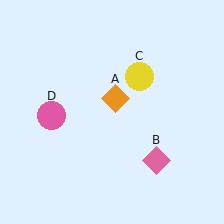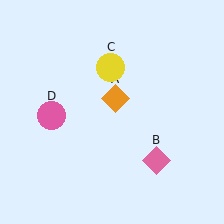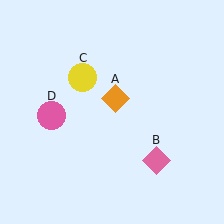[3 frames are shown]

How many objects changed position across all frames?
1 object changed position: yellow circle (object C).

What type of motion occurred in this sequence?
The yellow circle (object C) rotated counterclockwise around the center of the scene.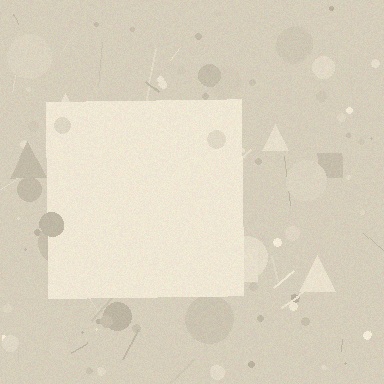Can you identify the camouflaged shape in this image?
The camouflaged shape is a square.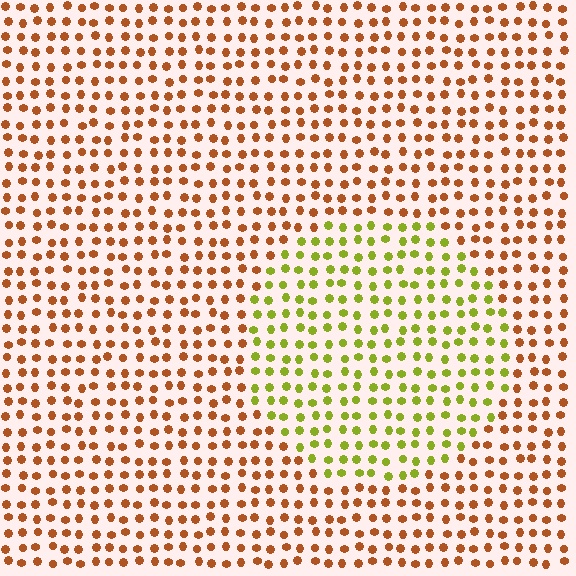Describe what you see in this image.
The image is filled with small brown elements in a uniform arrangement. A circle-shaped region is visible where the elements are tinted to a slightly different hue, forming a subtle color boundary.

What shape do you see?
I see a circle.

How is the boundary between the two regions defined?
The boundary is defined purely by a slight shift in hue (about 55 degrees). Spacing, size, and orientation are identical on both sides.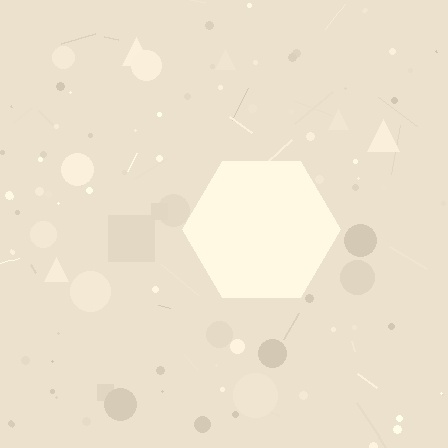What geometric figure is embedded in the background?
A hexagon is embedded in the background.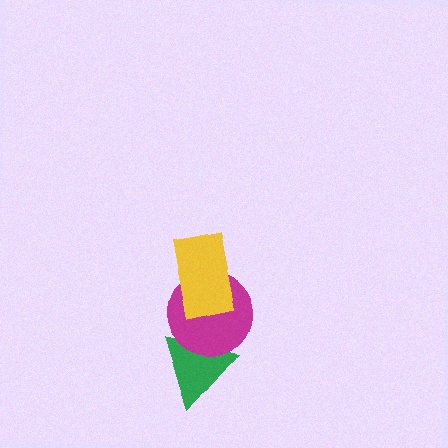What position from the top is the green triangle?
The green triangle is 3rd from the top.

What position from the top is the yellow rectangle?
The yellow rectangle is 1st from the top.